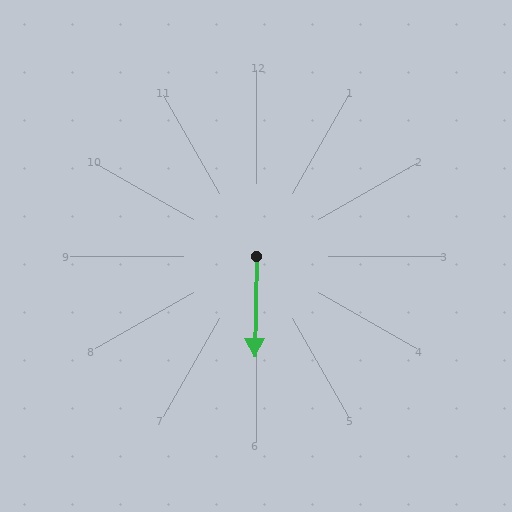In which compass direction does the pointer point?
South.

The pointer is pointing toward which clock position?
Roughly 6 o'clock.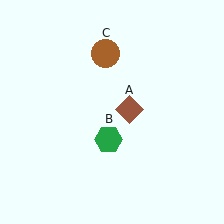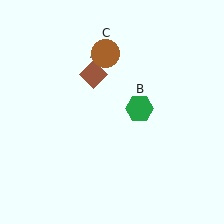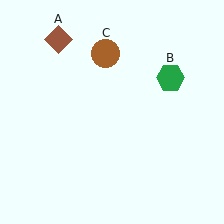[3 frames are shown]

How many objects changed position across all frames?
2 objects changed position: brown diamond (object A), green hexagon (object B).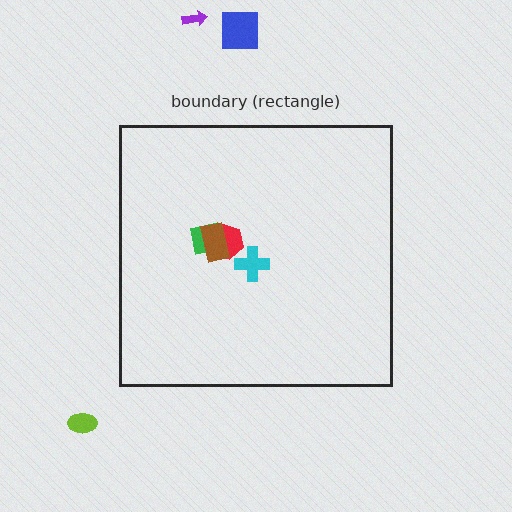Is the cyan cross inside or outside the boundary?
Inside.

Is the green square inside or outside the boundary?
Inside.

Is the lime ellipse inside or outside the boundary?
Outside.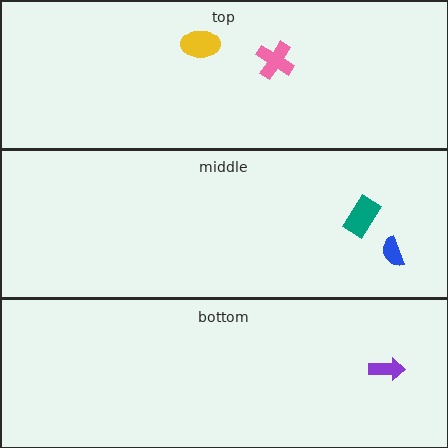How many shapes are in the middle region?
2.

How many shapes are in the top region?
2.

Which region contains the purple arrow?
The bottom region.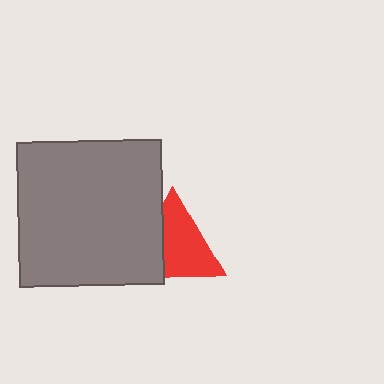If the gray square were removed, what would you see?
You would see the complete red triangle.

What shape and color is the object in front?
The object in front is a gray square.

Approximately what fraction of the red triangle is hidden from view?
Roughly 35% of the red triangle is hidden behind the gray square.